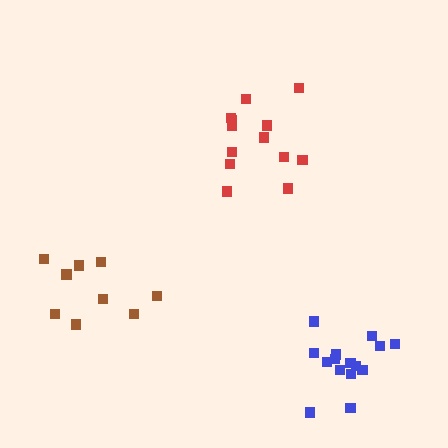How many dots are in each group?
Group 1: 15 dots, Group 2: 9 dots, Group 3: 13 dots (37 total).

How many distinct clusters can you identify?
There are 3 distinct clusters.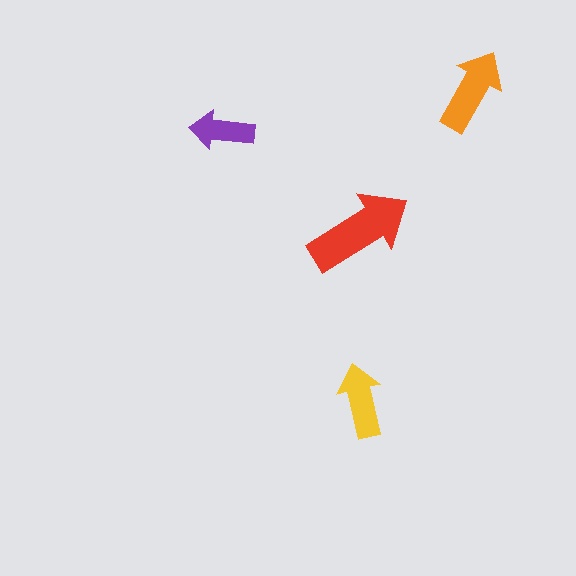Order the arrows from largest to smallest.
the red one, the orange one, the yellow one, the purple one.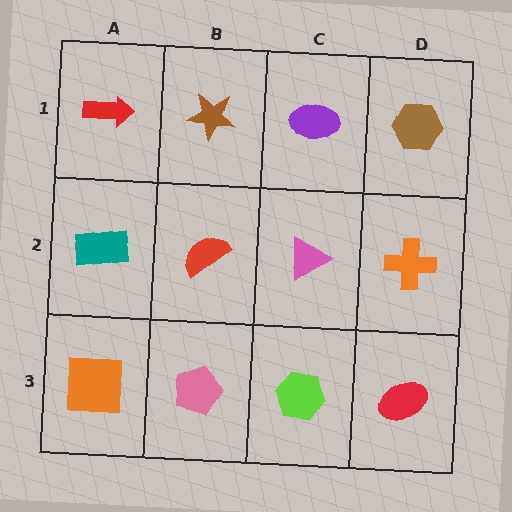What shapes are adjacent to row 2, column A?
A red arrow (row 1, column A), an orange square (row 3, column A), a red semicircle (row 2, column B).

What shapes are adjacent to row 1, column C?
A pink triangle (row 2, column C), a brown star (row 1, column B), a brown hexagon (row 1, column D).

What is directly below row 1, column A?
A teal rectangle.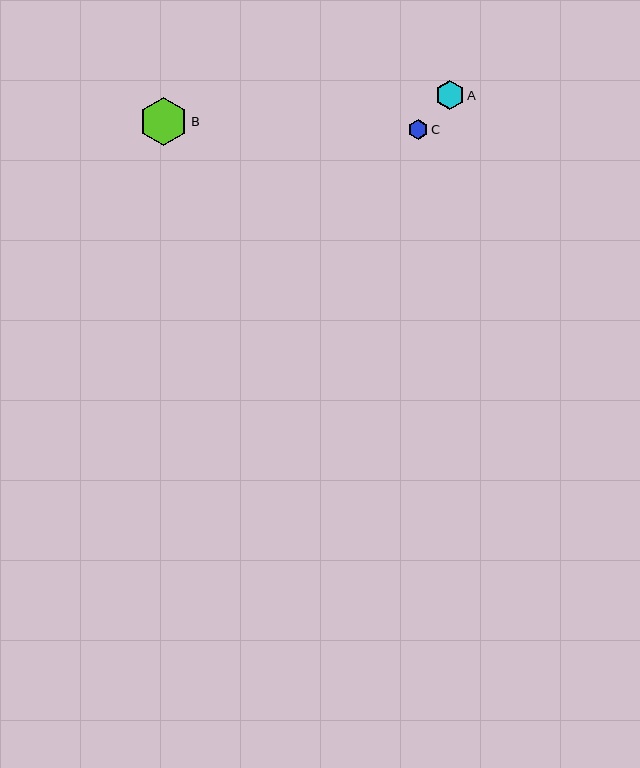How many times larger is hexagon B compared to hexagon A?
Hexagon B is approximately 1.6 times the size of hexagon A.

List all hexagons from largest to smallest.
From largest to smallest: B, A, C.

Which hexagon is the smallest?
Hexagon C is the smallest with a size of approximately 20 pixels.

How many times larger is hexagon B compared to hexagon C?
Hexagon B is approximately 2.5 times the size of hexagon C.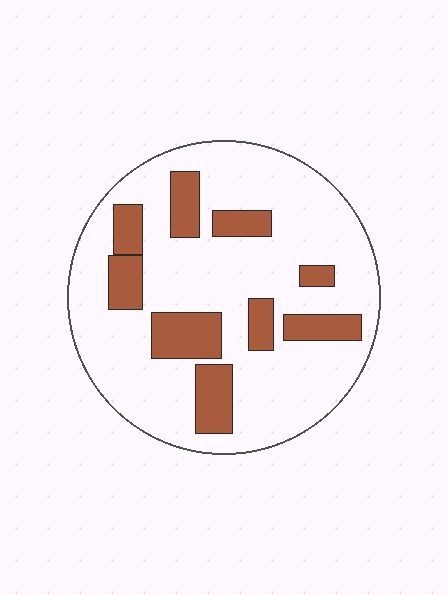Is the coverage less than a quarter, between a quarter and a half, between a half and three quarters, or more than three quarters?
Less than a quarter.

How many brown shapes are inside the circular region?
9.